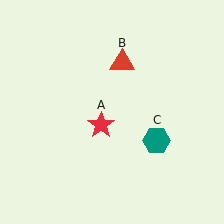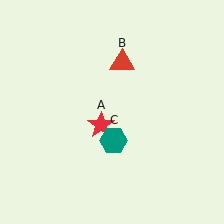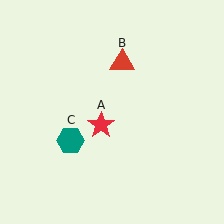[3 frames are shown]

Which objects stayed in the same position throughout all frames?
Red star (object A) and red triangle (object B) remained stationary.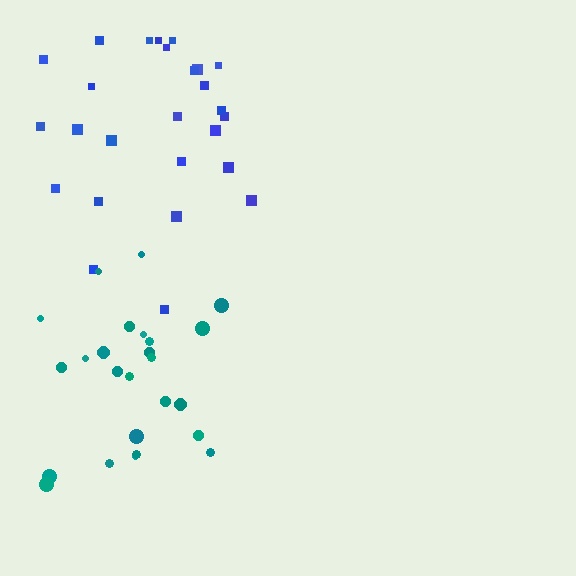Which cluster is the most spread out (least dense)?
Blue.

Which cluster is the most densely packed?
Teal.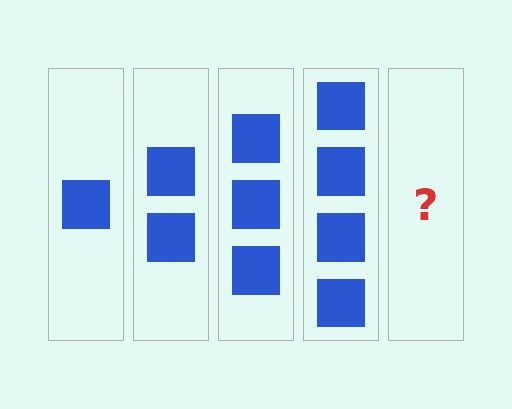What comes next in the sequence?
The next element should be 5 squares.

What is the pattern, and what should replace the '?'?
The pattern is that each step adds one more square. The '?' should be 5 squares.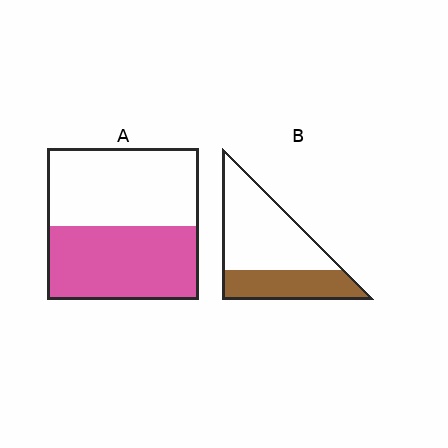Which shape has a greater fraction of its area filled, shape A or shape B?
Shape A.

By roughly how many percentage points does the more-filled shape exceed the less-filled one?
By roughly 15 percentage points (A over B).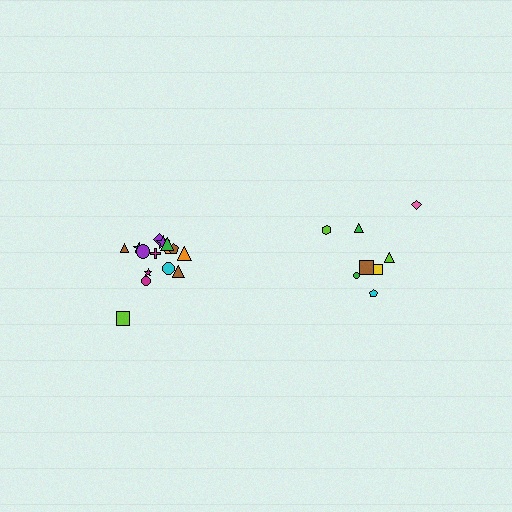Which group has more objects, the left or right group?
The left group.